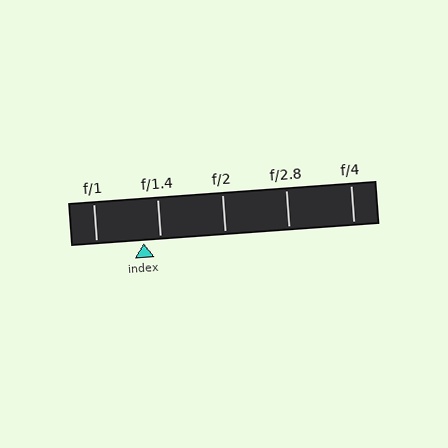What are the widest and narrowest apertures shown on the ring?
The widest aperture shown is f/1 and the narrowest is f/4.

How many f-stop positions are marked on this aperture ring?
There are 5 f-stop positions marked.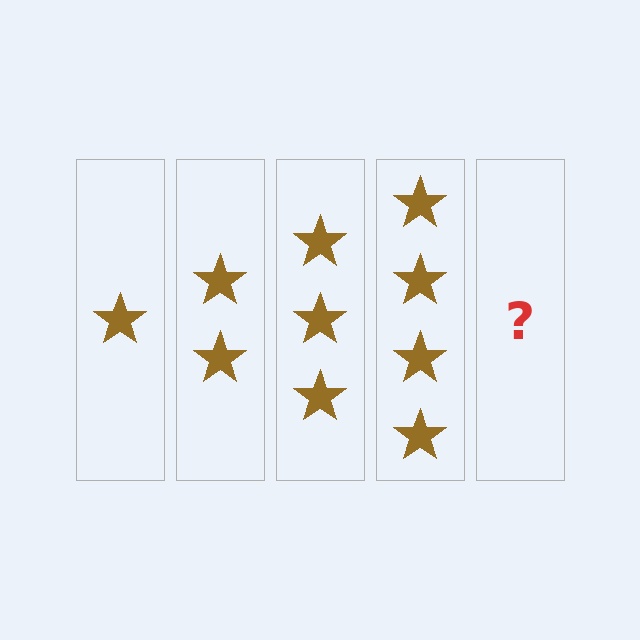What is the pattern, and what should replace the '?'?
The pattern is that each step adds one more star. The '?' should be 5 stars.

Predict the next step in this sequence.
The next step is 5 stars.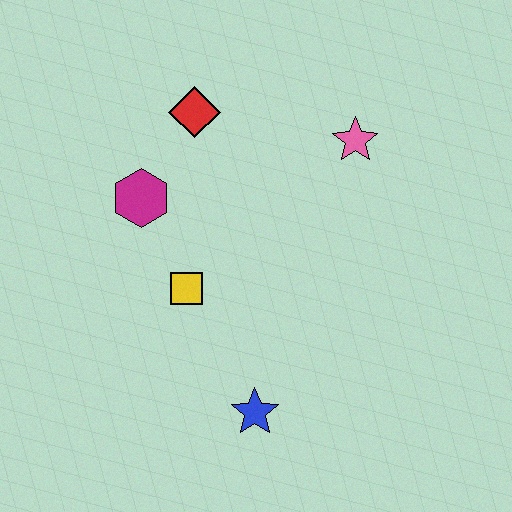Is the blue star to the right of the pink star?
No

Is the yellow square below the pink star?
Yes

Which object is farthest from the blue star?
The red diamond is farthest from the blue star.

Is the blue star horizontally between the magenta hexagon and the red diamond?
No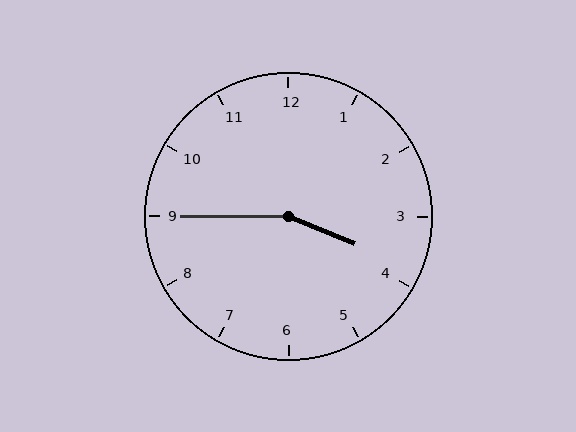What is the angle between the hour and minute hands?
Approximately 158 degrees.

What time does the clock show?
3:45.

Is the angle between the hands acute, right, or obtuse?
It is obtuse.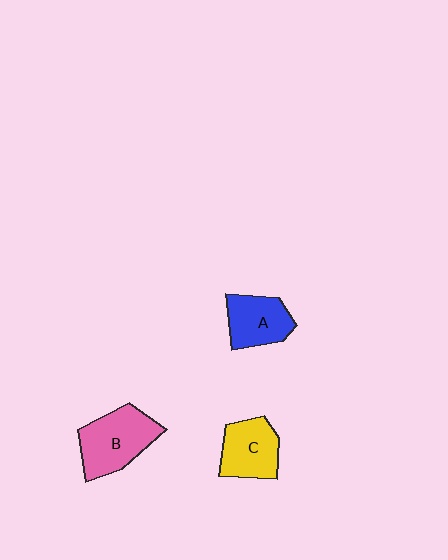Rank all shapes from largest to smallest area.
From largest to smallest: B (pink), C (yellow), A (blue).